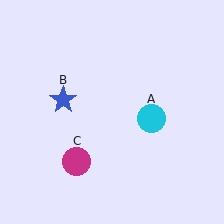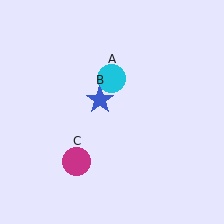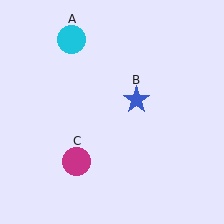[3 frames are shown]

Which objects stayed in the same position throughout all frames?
Magenta circle (object C) remained stationary.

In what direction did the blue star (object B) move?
The blue star (object B) moved right.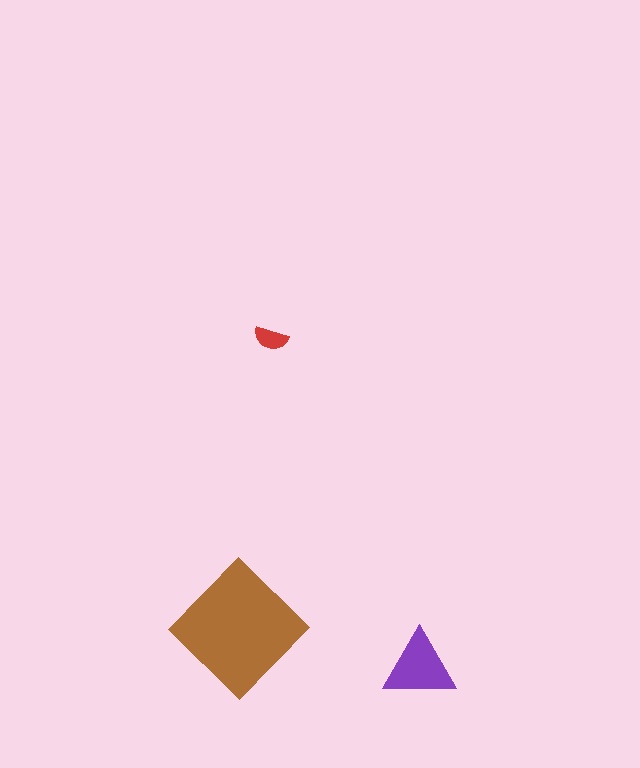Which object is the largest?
The brown diamond.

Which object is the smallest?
The red semicircle.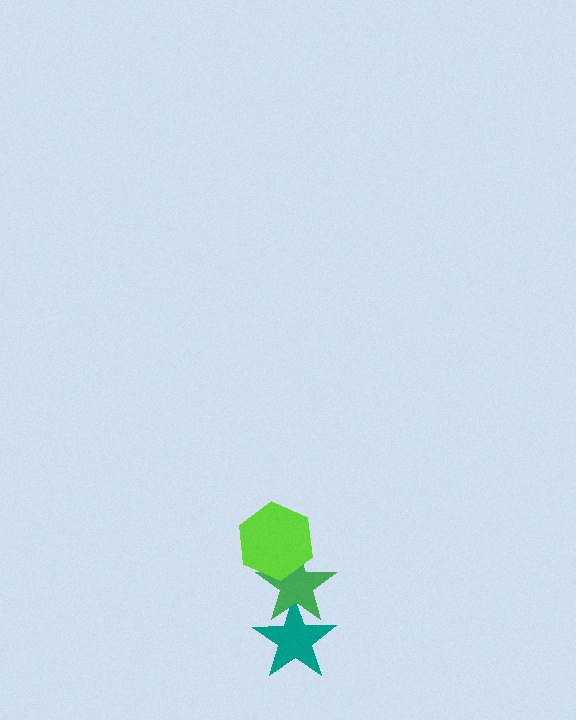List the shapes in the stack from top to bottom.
From top to bottom: the lime hexagon, the green star, the teal star.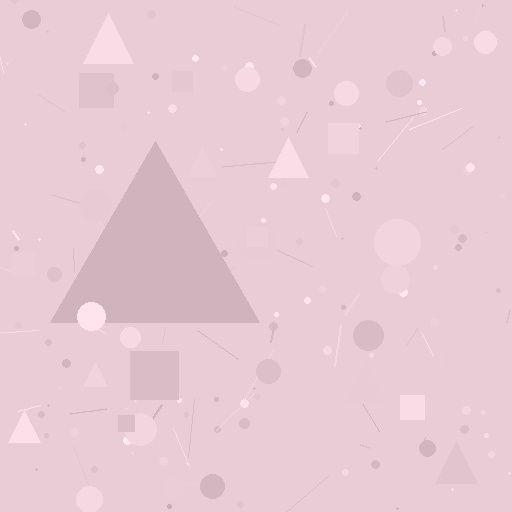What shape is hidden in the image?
A triangle is hidden in the image.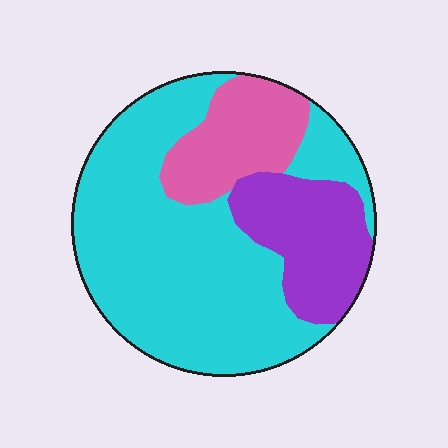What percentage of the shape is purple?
Purple covers around 20% of the shape.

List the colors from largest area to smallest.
From largest to smallest: cyan, purple, pink.